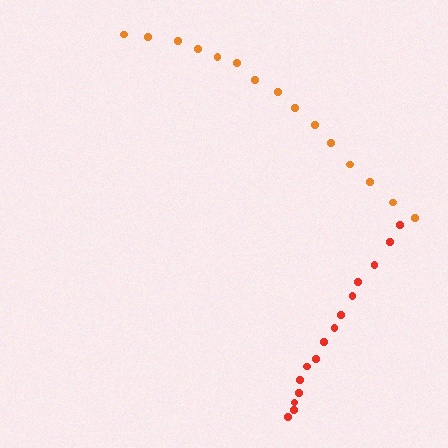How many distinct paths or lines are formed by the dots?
There are 2 distinct paths.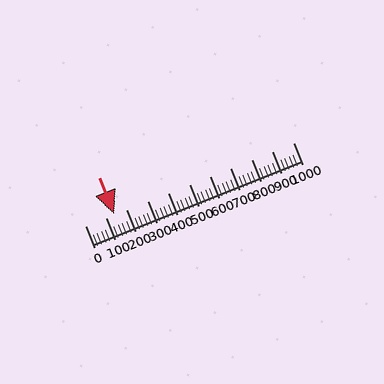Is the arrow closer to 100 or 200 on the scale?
The arrow is closer to 100.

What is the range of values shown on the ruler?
The ruler shows values from 0 to 1000.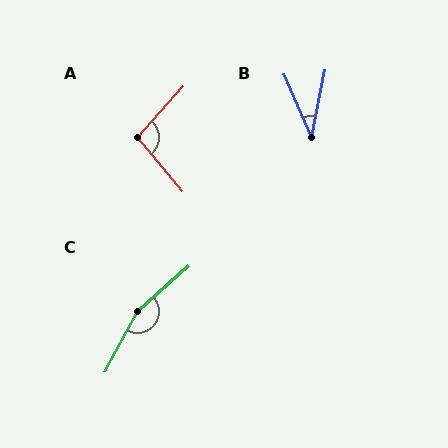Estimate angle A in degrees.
Approximately 98 degrees.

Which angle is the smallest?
B, at approximately 35 degrees.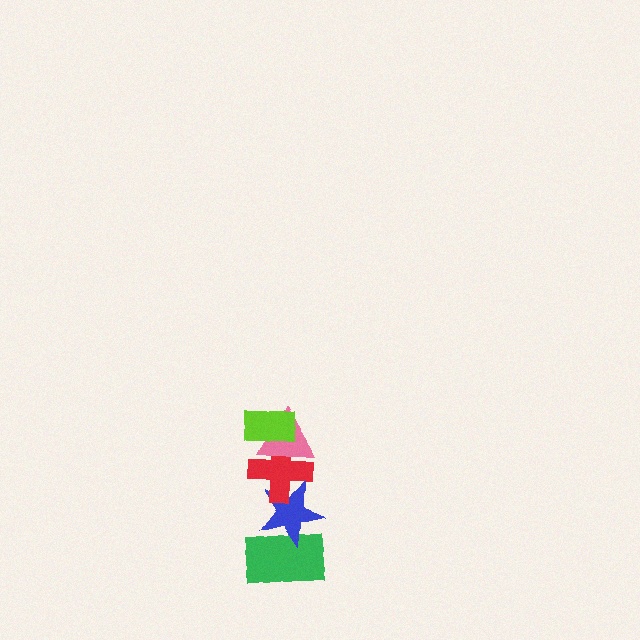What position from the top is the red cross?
The red cross is 3rd from the top.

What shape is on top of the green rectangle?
The blue star is on top of the green rectangle.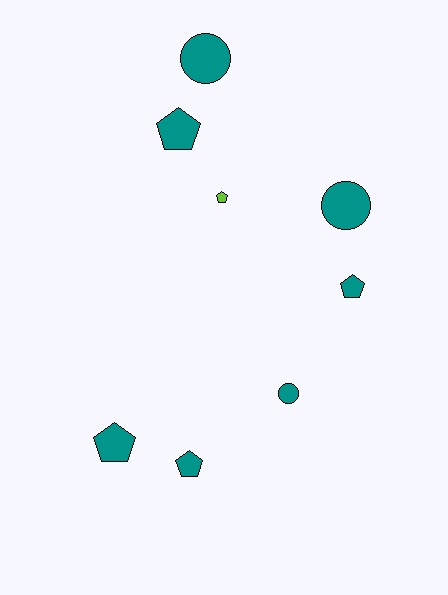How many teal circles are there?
There are 3 teal circles.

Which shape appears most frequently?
Pentagon, with 5 objects.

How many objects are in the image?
There are 8 objects.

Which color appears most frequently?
Teal, with 7 objects.